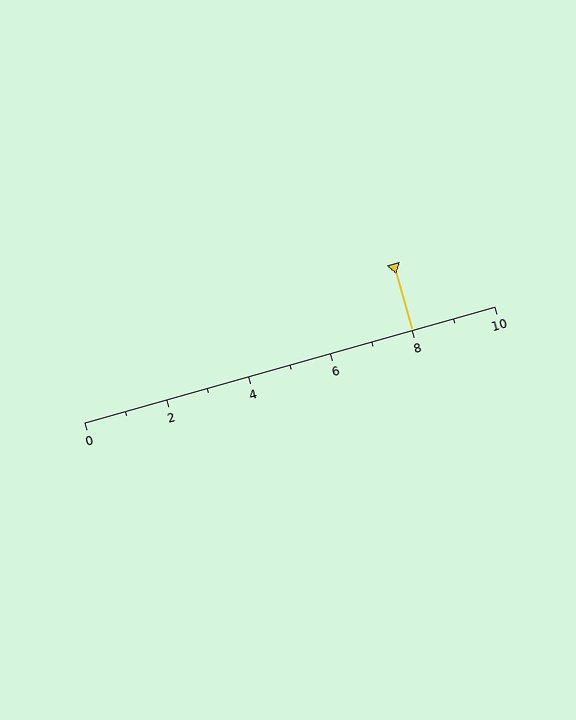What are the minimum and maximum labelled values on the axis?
The axis runs from 0 to 10.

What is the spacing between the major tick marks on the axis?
The major ticks are spaced 2 apart.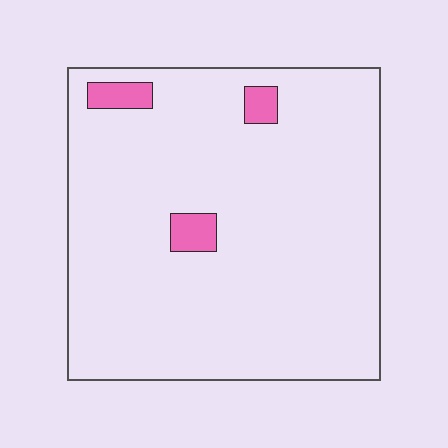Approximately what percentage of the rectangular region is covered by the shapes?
Approximately 5%.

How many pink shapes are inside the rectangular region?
3.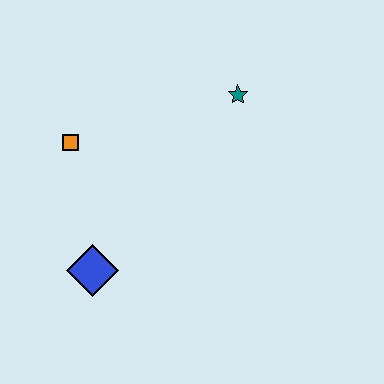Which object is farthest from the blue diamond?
The teal star is farthest from the blue diamond.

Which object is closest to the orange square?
The blue diamond is closest to the orange square.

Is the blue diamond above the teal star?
No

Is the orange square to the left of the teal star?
Yes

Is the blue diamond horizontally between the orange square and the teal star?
Yes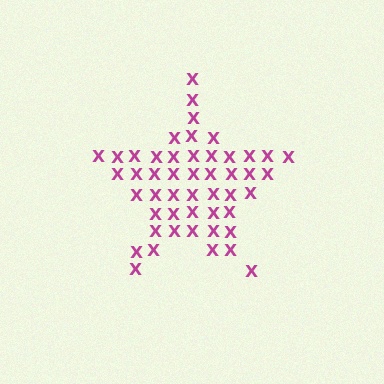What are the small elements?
The small elements are letter X's.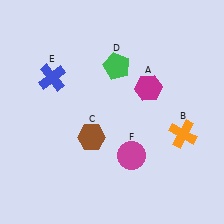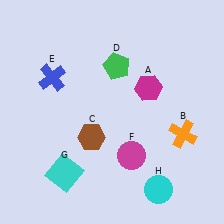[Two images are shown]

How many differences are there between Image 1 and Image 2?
There are 2 differences between the two images.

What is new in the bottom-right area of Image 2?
A cyan circle (H) was added in the bottom-right area of Image 2.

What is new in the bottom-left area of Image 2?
A cyan square (G) was added in the bottom-left area of Image 2.